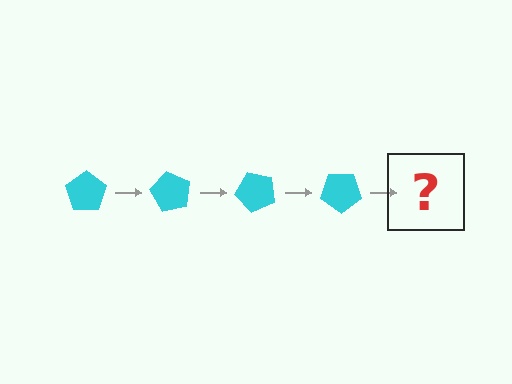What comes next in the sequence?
The next element should be a cyan pentagon rotated 240 degrees.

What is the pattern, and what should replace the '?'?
The pattern is that the pentagon rotates 60 degrees each step. The '?' should be a cyan pentagon rotated 240 degrees.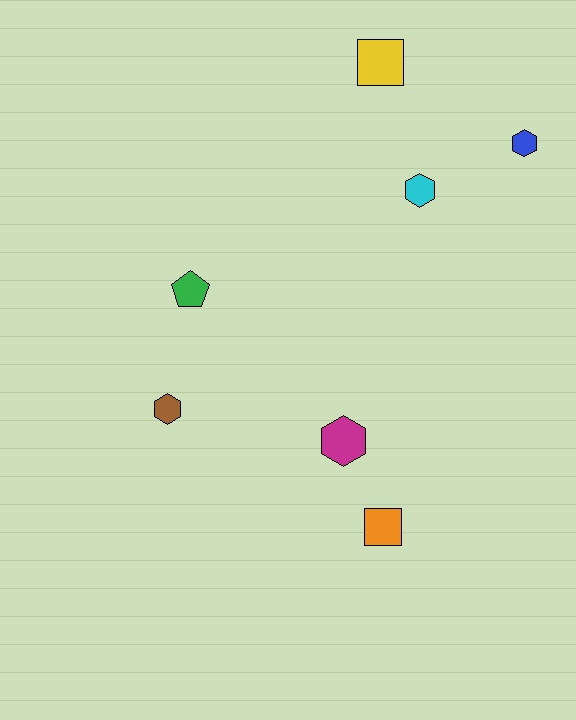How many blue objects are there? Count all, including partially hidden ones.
There is 1 blue object.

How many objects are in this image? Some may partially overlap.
There are 7 objects.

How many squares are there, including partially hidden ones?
There are 2 squares.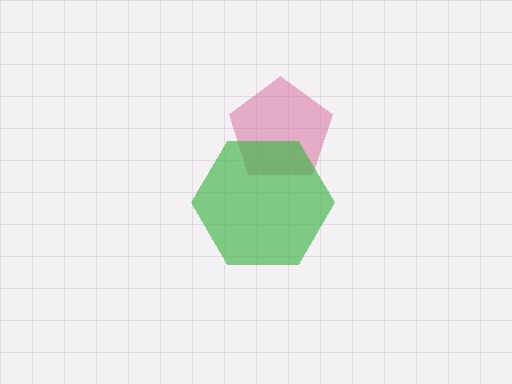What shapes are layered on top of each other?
The layered shapes are: a pink pentagon, a green hexagon.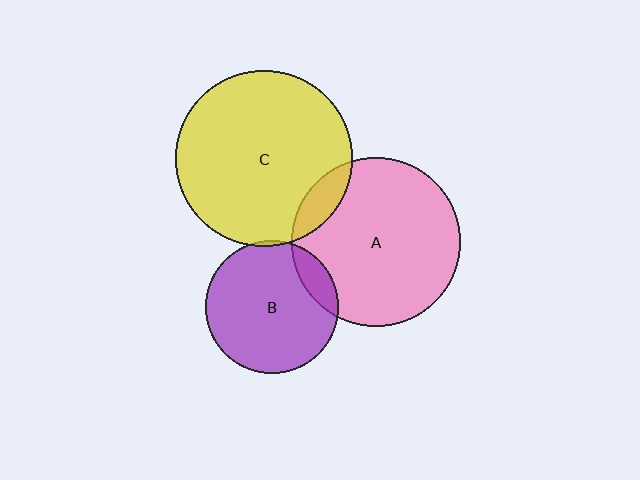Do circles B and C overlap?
Yes.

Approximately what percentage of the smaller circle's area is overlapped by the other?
Approximately 5%.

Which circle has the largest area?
Circle C (yellow).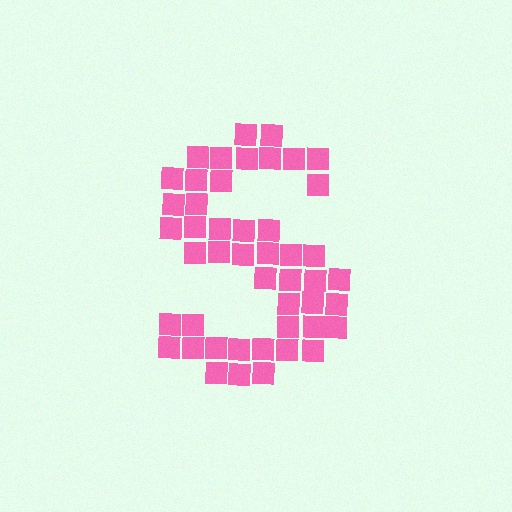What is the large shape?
The large shape is the letter S.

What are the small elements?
The small elements are squares.